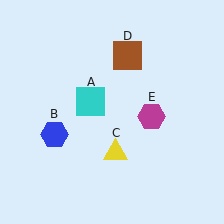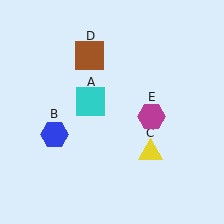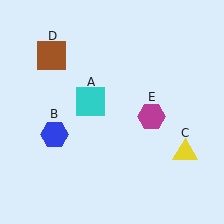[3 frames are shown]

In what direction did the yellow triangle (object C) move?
The yellow triangle (object C) moved right.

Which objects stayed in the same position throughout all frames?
Cyan square (object A) and blue hexagon (object B) and magenta hexagon (object E) remained stationary.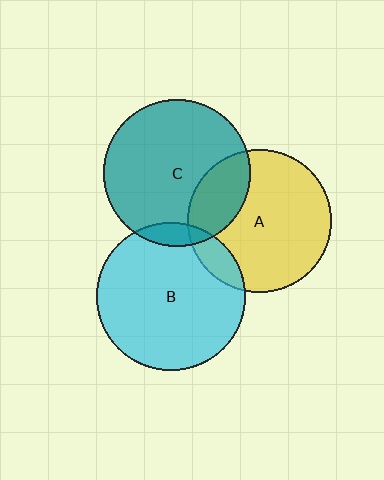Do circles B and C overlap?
Yes.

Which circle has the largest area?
Circle B (cyan).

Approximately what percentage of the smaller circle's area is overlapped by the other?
Approximately 10%.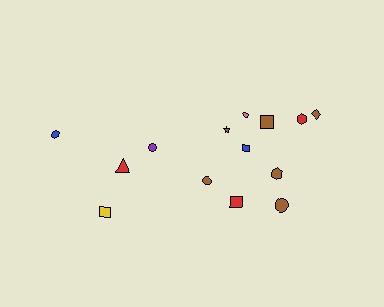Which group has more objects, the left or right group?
The right group.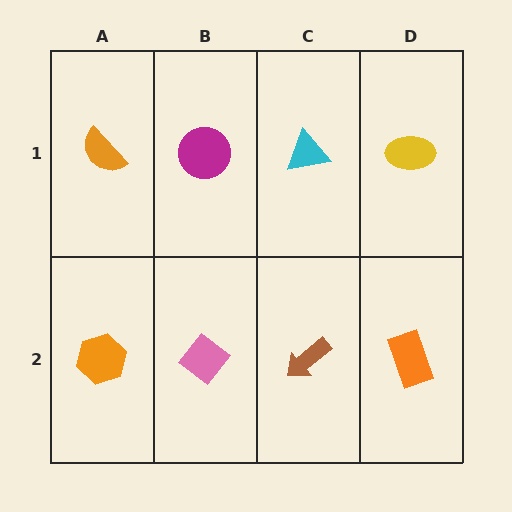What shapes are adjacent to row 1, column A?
An orange hexagon (row 2, column A), a magenta circle (row 1, column B).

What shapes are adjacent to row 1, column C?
A brown arrow (row 2, column C), a magenta circle (row 1, column B), a yellow ellipse (row 1, column D).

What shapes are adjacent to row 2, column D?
A yellow ellipse (row 1, column D), a brown arrow (row 2, column C).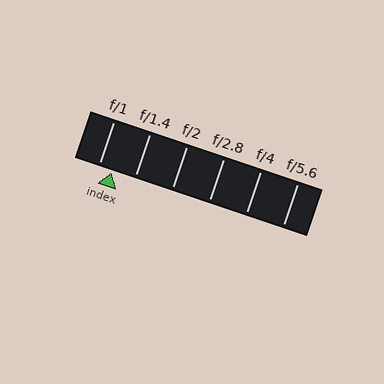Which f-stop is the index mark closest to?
The index mark is closest to f/1.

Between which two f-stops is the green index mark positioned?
The index mark is between f/1 and f/1.4.